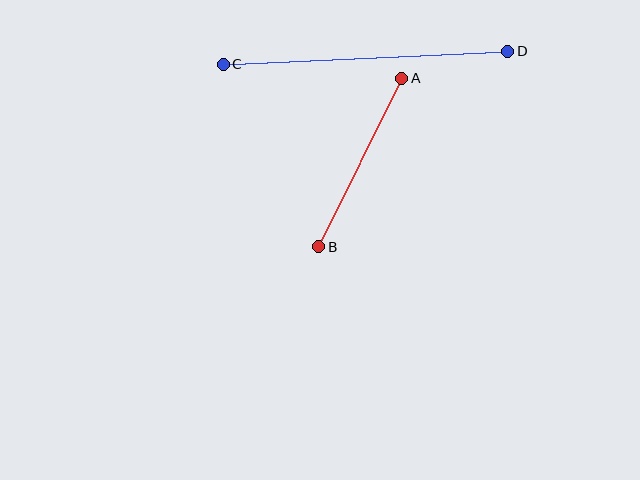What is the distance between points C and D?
The distance is approximately 285 pixels.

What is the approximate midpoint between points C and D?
The midpoint is at approximately (365, 58) pixels.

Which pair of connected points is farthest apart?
Points C and D are farthest apart.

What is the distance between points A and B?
The distance is approximately 188 pixels.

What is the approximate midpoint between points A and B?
The midpoint is at approximately (360, 162) pixels.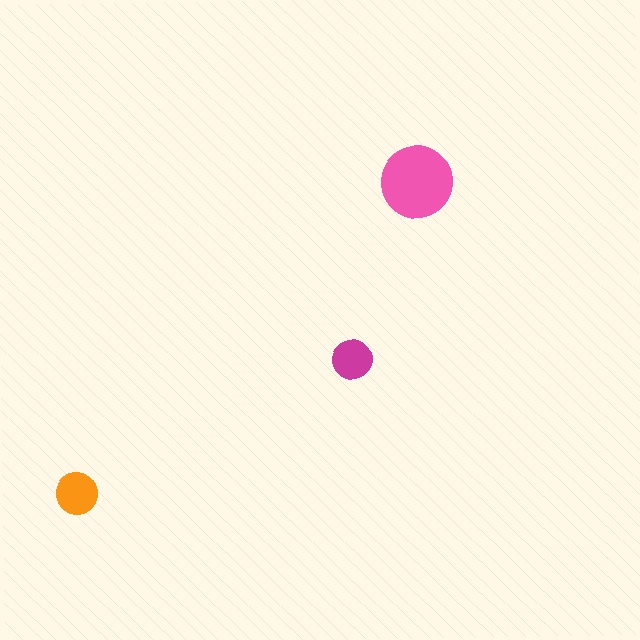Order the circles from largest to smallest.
the pink one, the orange one, the magenta one.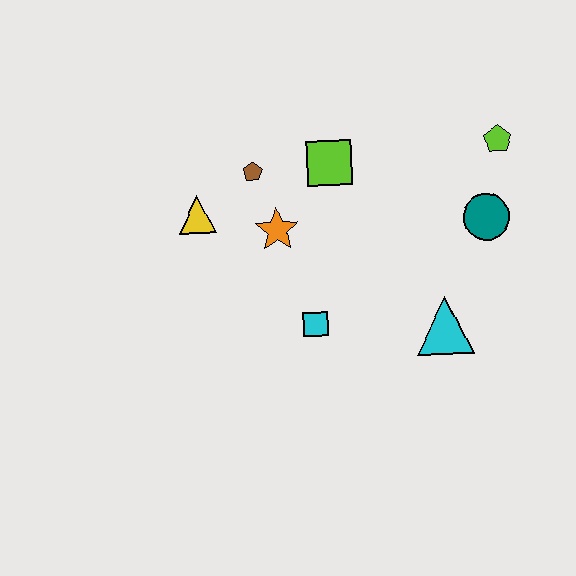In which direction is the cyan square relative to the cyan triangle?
The cyan square is to the left of the cyan triangle.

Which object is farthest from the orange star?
The lime pentagon is farthest from the orange star.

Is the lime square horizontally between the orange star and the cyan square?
No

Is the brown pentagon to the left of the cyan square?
Yes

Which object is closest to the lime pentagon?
The teal circle is closest to the lime pentagon.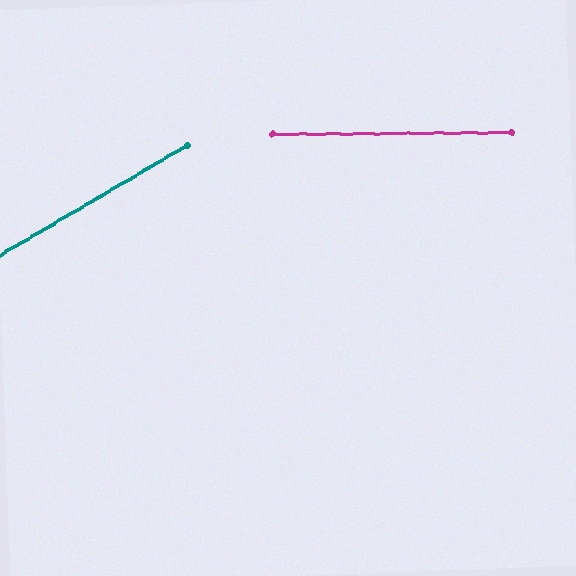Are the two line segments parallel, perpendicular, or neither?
Neither parallel nor perpendicular — they differ by about 30°.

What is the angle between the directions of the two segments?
Approximately 30 degrees.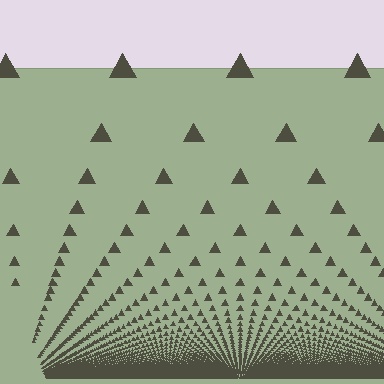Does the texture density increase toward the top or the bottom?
Density increases toward the bottom.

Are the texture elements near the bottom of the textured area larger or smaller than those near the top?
Smaller. The gradient is inverted — elements near the bottom are smaller and denser.